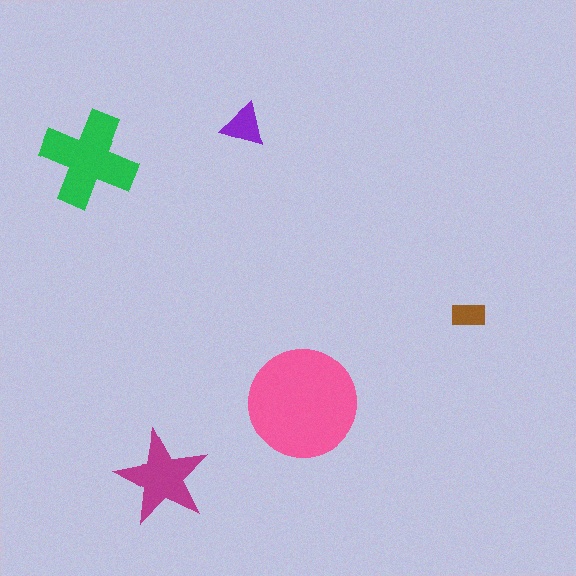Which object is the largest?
The pink circle.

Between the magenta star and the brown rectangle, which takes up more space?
The magenta star.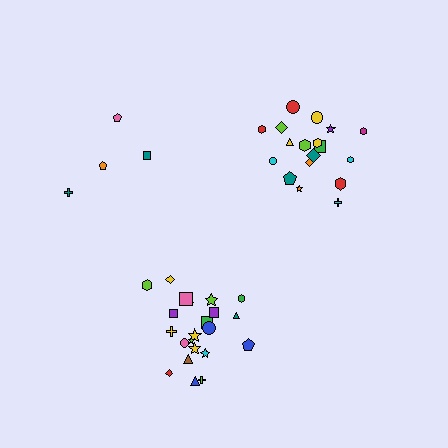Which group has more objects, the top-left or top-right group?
The top-right group.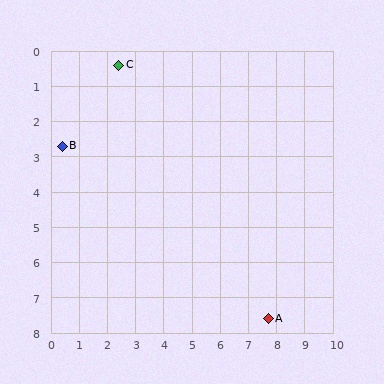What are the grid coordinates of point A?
Point A is at approximately (7.7, 7.6).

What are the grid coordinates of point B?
Point B is at approximately (0.4, 2.7).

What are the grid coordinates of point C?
Point C is at approximately (2.4, 0.4).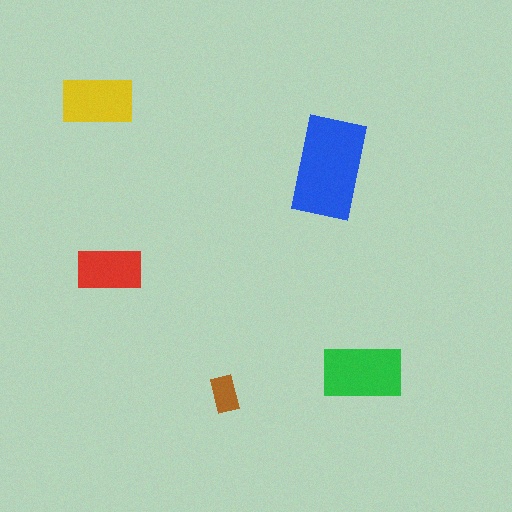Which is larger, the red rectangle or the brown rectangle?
The red one.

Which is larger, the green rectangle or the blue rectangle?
The blue one.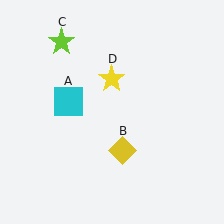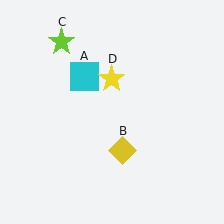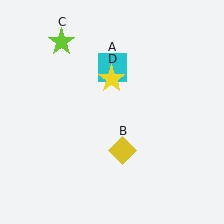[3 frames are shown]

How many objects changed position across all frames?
1 object changed position: cyan square (object A).